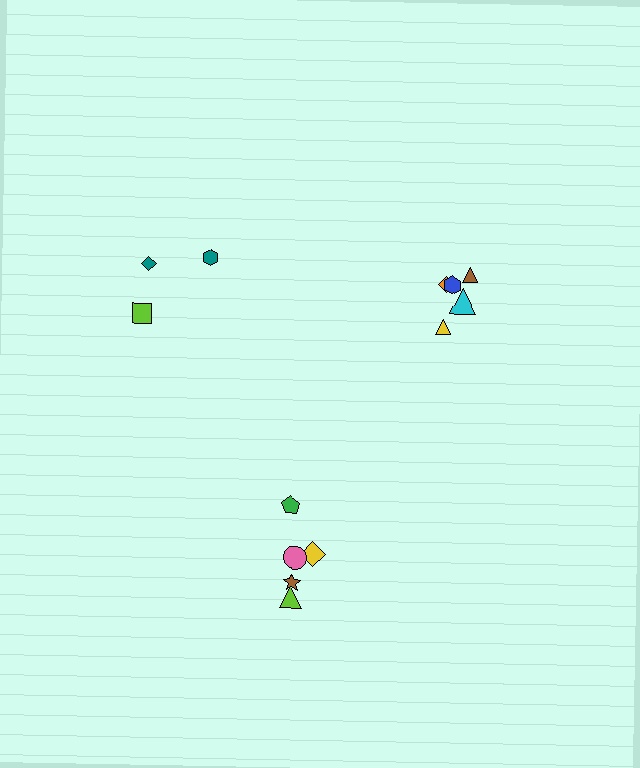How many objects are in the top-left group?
There are 3 objects.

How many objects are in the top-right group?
There are 5 objects.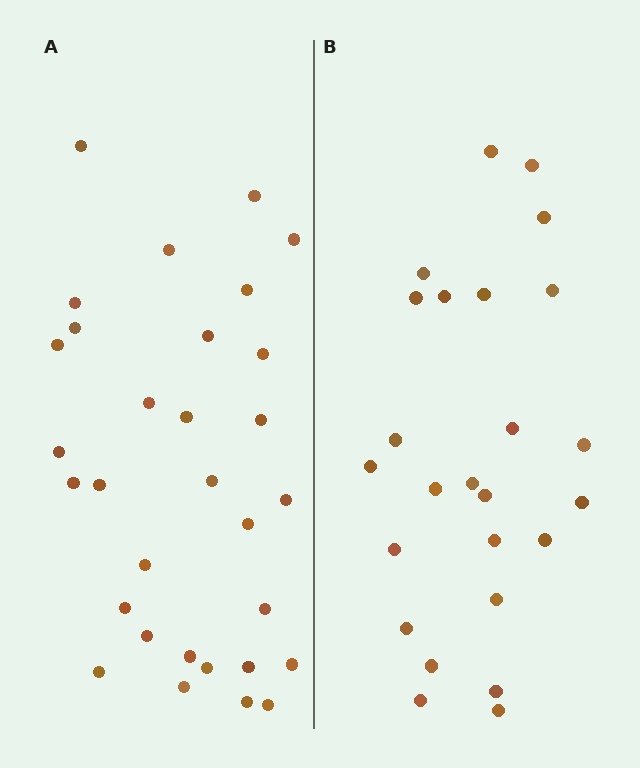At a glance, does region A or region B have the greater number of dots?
Region A (the left region) has more dots.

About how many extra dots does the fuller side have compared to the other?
Region A has about 6 more dots than region B.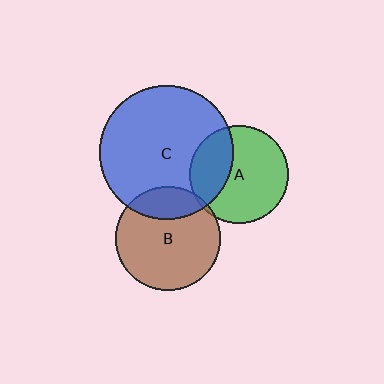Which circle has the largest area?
Circle C (blue).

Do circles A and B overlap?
Yes.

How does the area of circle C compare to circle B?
Approximately 1.6 times.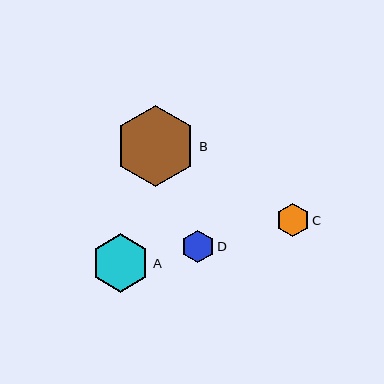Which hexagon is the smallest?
Hexagon D is the smallest with a size of approximately 33 pixels.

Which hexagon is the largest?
Hexagon B is the largest with a size of approximately 81 pixels.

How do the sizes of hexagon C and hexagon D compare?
Hexagon C and hexagon D are approximately the same size.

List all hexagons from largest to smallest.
From largest to smallest: B, A, C, D.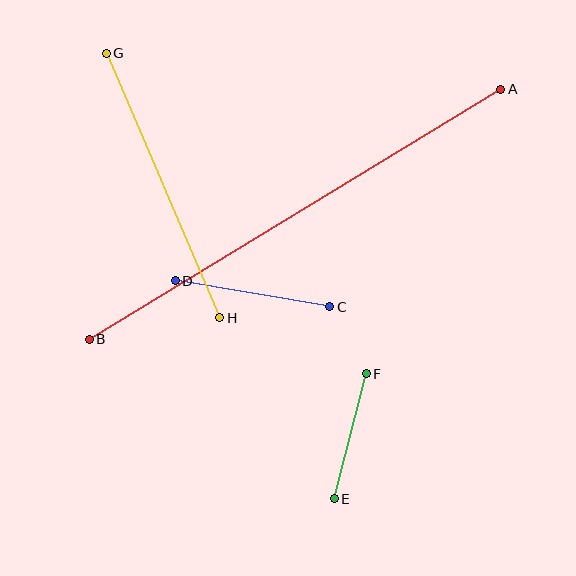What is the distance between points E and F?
The distance is approximately 129 pixels.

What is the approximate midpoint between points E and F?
The midpoint is at approximately (350, 436) pixels.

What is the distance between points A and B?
The distance is approximately 482 pixels.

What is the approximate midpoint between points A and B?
The midpoint is at approximately (295, 214) pixels.